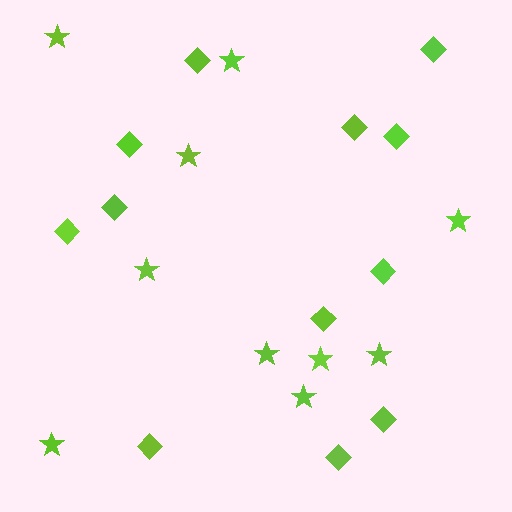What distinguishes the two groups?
There are 2 groups: one group of diamonds (12) and one group of stars (10).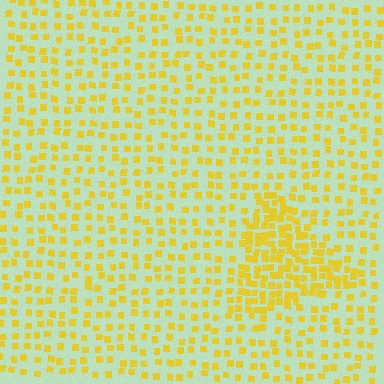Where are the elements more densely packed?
The elements are more densely packed inside the triangle boundary.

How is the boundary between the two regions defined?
The boundary is defined by a change in element density (approximately 2.1x ratio). All elements are the same color, size, and shape.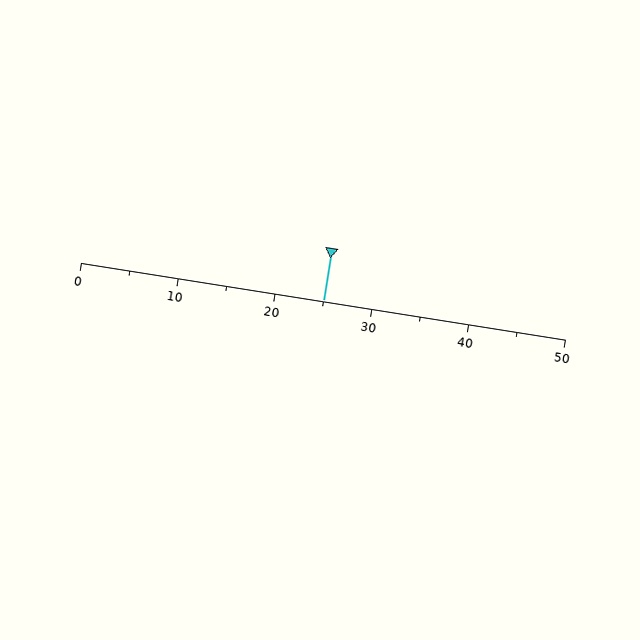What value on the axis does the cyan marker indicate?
The marker indicates approximately 25.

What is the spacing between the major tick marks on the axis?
The major ticks are spaced 10 apart.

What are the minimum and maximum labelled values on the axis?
The axis runs from 0 to 50.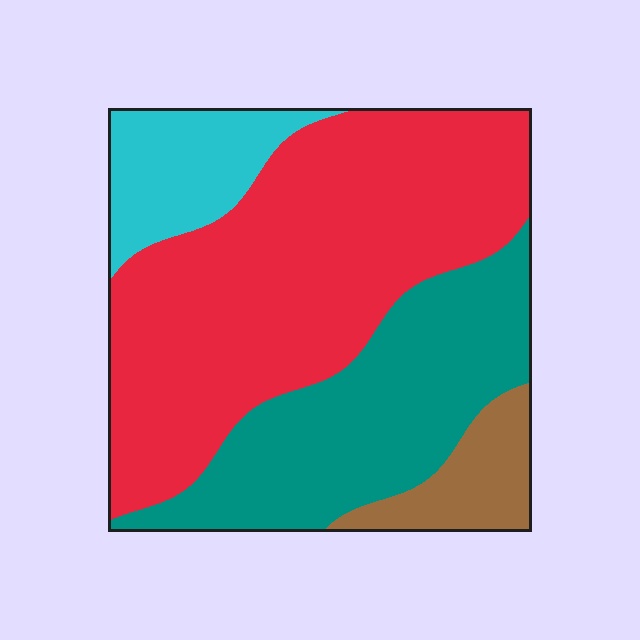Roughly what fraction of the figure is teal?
Teal covers about 30% of the figure.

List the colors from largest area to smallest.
From largest to smallest: red, teal, cyan, brown.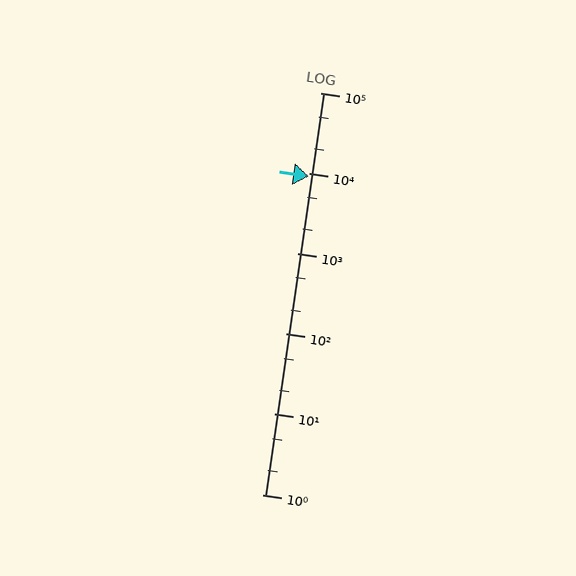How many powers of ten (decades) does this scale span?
The scale spans 5 decades, from 1 to 100000.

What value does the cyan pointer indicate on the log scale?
The pointer indicates approximately 9100.